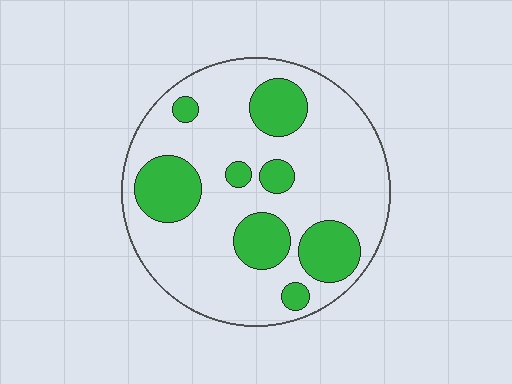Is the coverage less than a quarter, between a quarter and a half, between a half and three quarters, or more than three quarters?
Between a quarter and a half.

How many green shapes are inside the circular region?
8.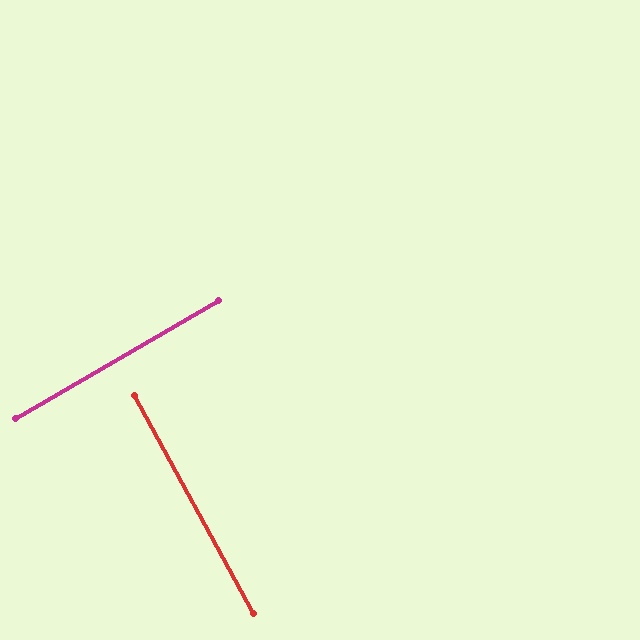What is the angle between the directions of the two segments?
Approximately 88 degrees.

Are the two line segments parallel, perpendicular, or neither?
Perpendicular — they meet at approximately 88°.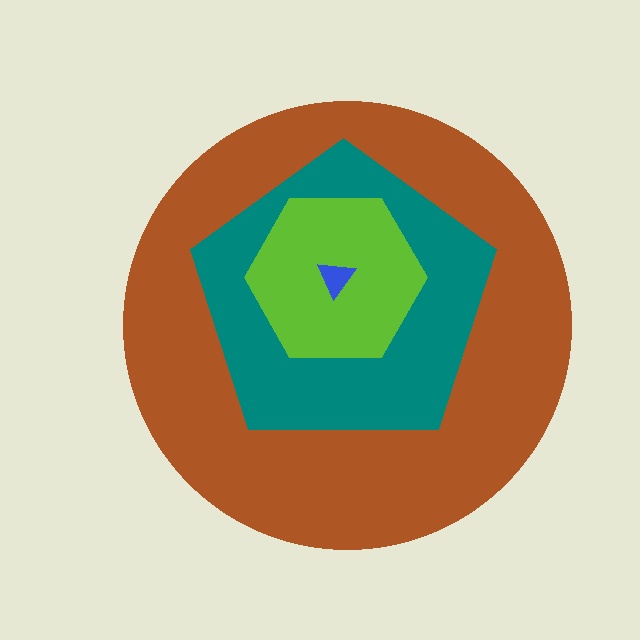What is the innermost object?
The blue triangle.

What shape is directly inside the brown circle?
The teal pentagon.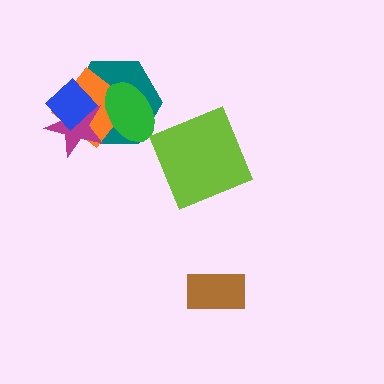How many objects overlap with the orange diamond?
4 objects overlap with the orange diamond.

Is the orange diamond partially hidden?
Yes, it is partially covered by another shape.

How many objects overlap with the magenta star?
4 objects overlap with the magenta star.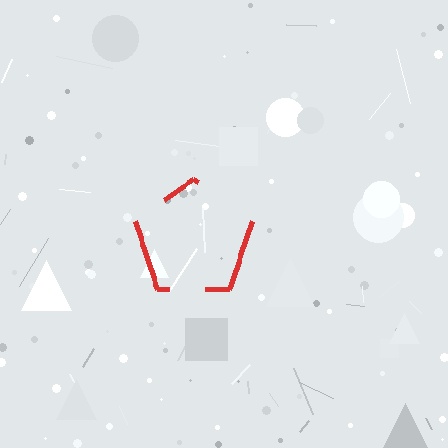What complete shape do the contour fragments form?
The contour fragments form a pentagon.